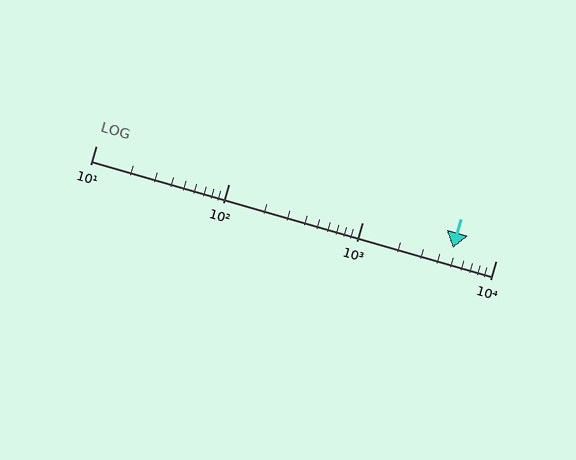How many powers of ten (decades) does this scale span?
The scale spans 3 decades, from 10 to 10000.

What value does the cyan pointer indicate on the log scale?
The pointer indicates approximately 4800.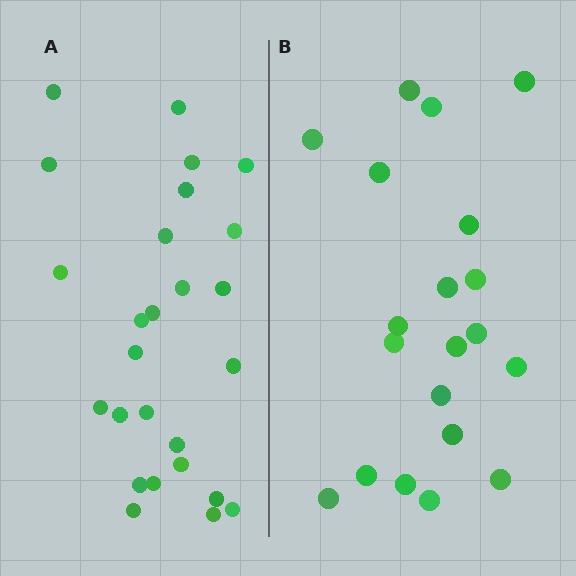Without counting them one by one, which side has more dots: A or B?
Region A (the left region) has more dots.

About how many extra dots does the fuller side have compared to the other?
Region A has about 6 more dots than region B.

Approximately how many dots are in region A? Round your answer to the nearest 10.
About 30 dots. (The exact count is 26, which rounds to 30.)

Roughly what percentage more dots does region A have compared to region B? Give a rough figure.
About 30% more.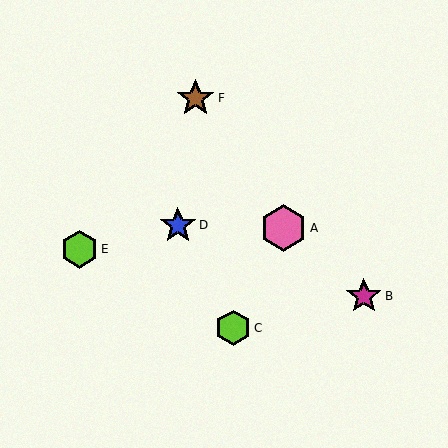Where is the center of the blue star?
The center of the blue star is at (178, 225).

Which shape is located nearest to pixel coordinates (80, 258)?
The lime hexagon (labeled E) at (79, 249) is nearest to that location.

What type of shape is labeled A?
Shape A is a pink hexagon.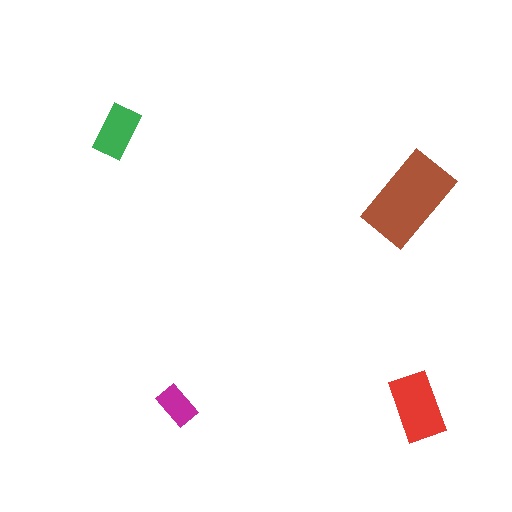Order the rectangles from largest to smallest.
the brown one, the red one, the green one, the magenta one.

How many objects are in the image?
There are 4 objects in the image.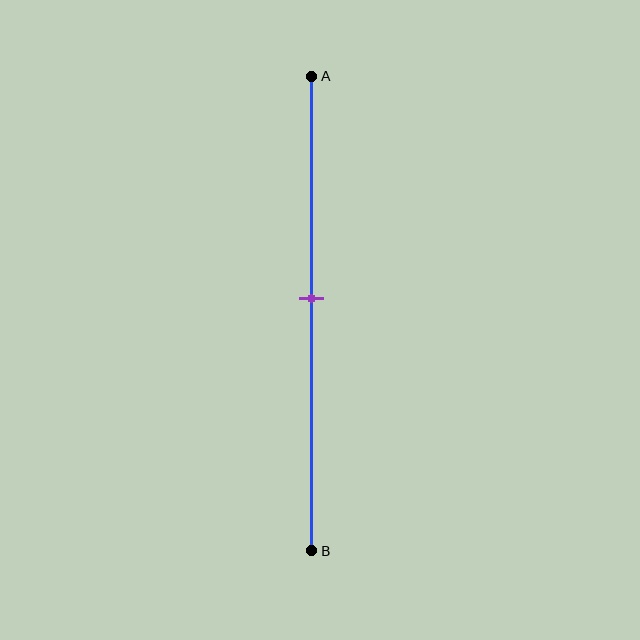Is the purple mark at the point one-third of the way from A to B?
No, the mark is at about 45% from A, not at the 33% one-third point.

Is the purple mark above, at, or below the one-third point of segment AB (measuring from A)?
The purple mark is below the one-third point of segment AB.